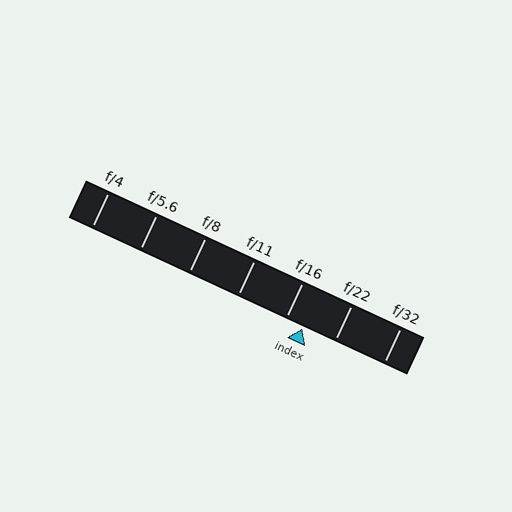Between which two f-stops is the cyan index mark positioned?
The index mark is between f/16 and f/22.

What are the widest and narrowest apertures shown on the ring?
The widest aperture shown is f/4 and the narrowest is f/32.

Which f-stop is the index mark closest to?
The index mark is closest to f/16.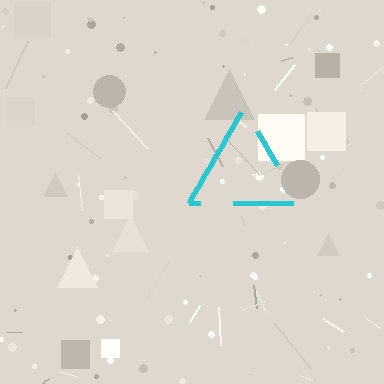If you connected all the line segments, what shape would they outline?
They would outline a triangle.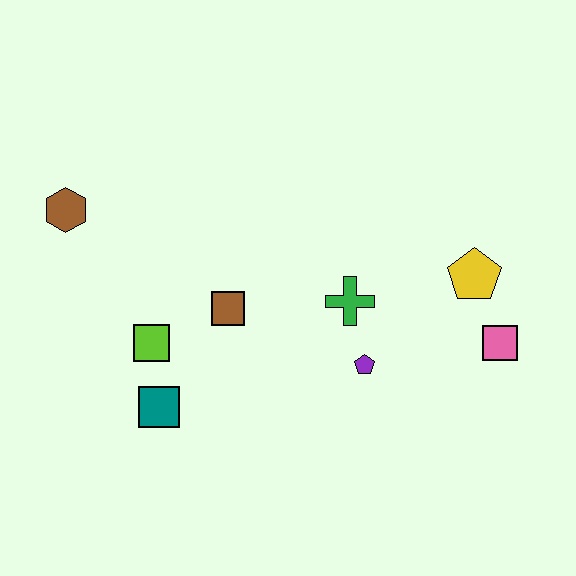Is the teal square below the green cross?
Yes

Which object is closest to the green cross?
The purple pentagon is closest to the green cross.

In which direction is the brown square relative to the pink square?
The brown square is to the left of the pink square.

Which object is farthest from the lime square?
The pink square is farthest from the lime square.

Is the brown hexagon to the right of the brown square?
No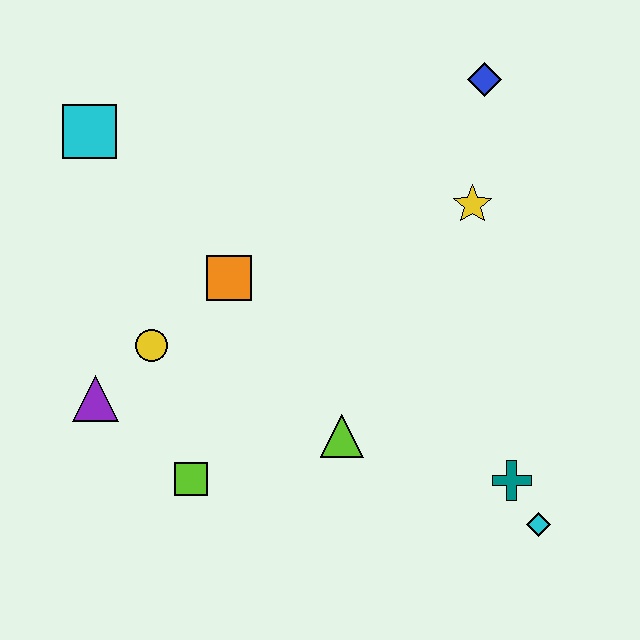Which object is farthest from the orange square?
The cyan diamond is farthest from the orange square.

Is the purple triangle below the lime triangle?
No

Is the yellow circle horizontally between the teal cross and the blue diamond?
No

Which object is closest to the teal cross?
The cyan diamond is closest to the teal cross.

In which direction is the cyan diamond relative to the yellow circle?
The cyan diamond is to the right of the yellow circle.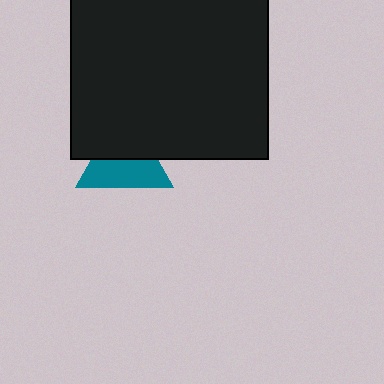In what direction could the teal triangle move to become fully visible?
The teal triangle could move down. That would shift it out from behind the black rectangle entirely.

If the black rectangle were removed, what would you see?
You would see the complete teal triangle.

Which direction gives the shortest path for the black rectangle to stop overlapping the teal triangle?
Moving up gives the shortest separation.